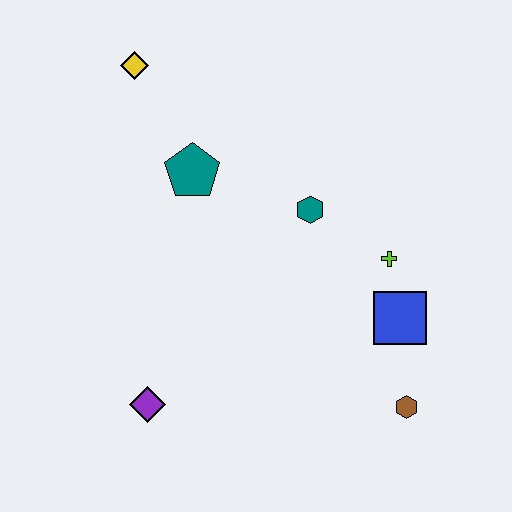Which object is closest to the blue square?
The lime cross is closest to the blue square.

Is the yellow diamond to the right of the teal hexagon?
No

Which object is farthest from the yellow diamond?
The brown hexagon is farthest from the yellow diamond.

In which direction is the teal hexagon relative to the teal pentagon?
The teal hexagon is to the right of the teal pentagon.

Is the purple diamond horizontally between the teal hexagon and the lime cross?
No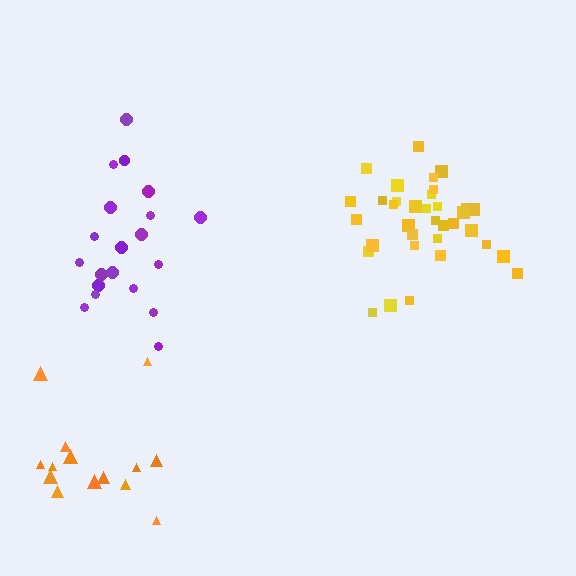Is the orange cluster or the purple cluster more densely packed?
Purple.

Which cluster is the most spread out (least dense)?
Orange.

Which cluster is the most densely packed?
Yellow.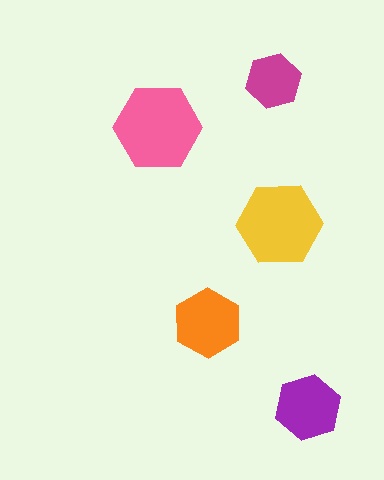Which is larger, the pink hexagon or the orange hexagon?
The pink one.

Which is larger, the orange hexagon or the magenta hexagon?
The orange one.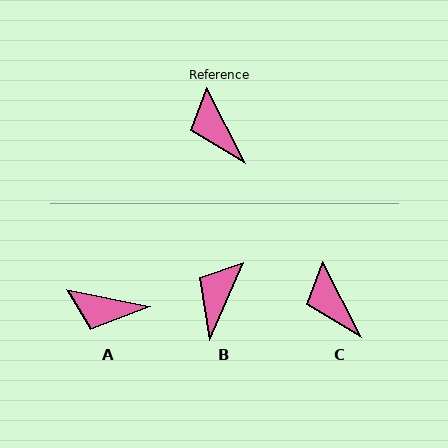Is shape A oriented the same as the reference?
No, it is off by about 52 degrees.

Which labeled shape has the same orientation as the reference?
C.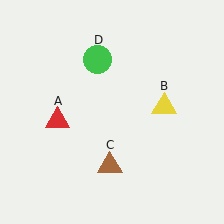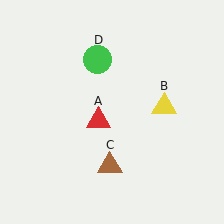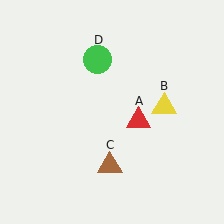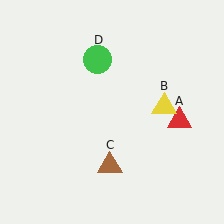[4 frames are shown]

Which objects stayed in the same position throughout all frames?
Yellow triangle (object B) and brown triangle (object C) and green circle (object D) remained stationary.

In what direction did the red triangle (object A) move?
The red triangle (object A) moved right.